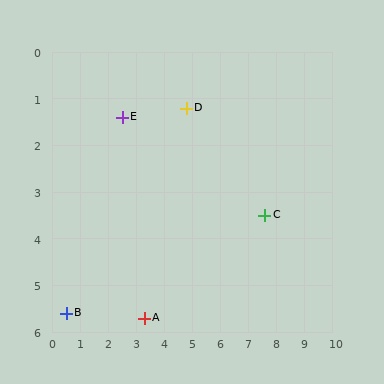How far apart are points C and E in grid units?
Points C and E are about 5.5 grid units apart.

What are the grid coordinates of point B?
Point B is at approximately (0.5, 5.6).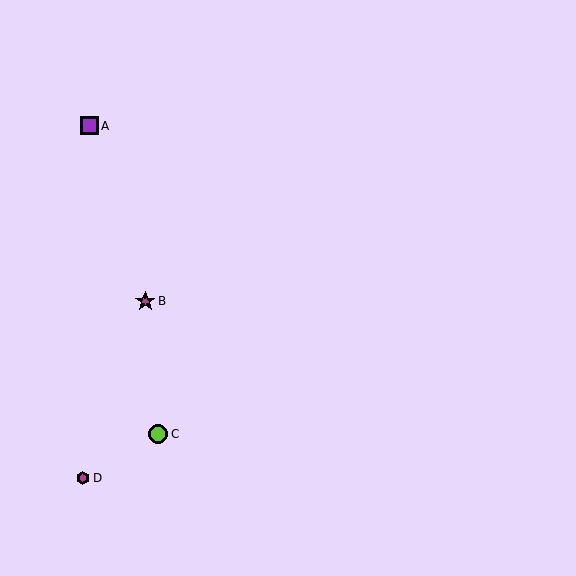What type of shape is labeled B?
Shape B is a magenta star.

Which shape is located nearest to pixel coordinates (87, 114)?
The purple square (labeled A) at (89, 126) is nearest to that location.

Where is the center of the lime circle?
The center of the lime circle is at (158, 434).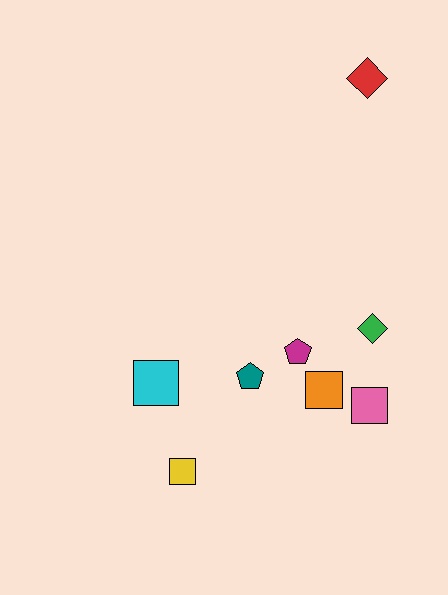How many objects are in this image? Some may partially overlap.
There are 8 objects.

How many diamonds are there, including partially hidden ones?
There are 2 diamonds.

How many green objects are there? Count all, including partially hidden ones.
There is 1 green object.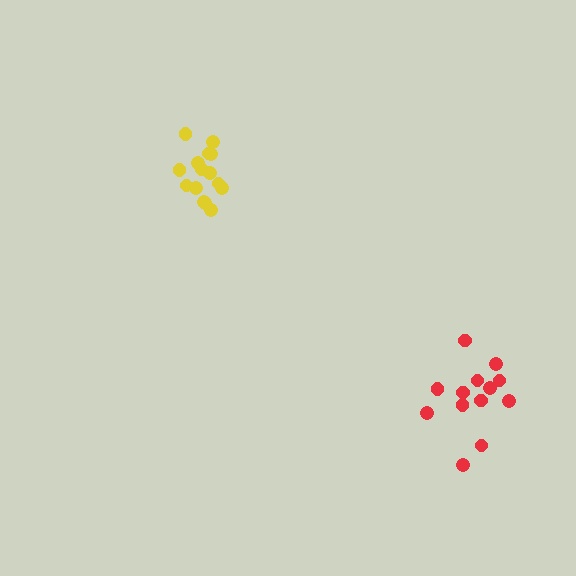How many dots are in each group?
Group 1: 13 dots, Group 2: 16 dots (29 total).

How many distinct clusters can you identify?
There are 2 distinct clusters.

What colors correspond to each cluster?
The clusters are colored: red, yellow.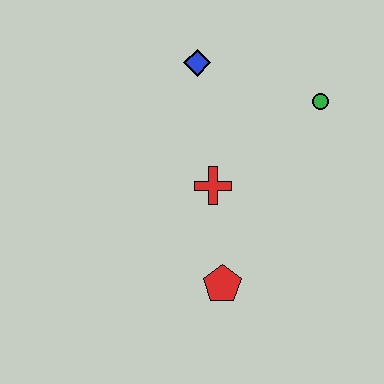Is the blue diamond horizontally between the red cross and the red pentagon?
No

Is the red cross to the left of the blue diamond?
No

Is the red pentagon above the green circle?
No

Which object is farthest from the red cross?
The green circle is farthest from the red cross.